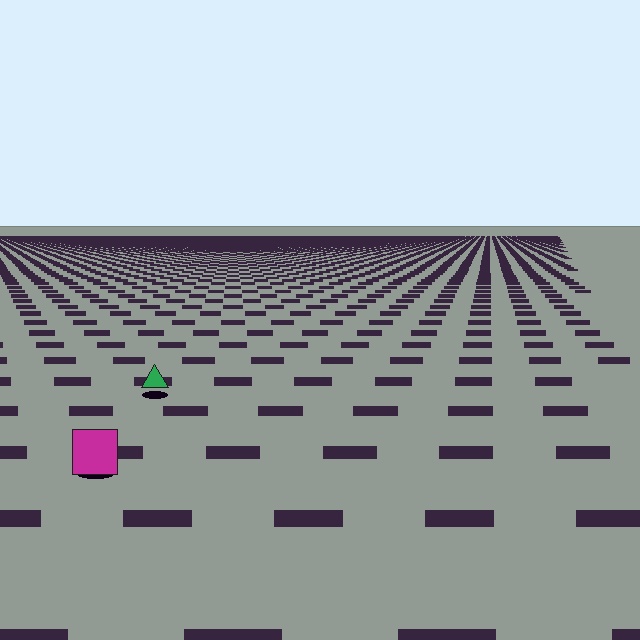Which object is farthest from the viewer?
The green triangle is farthest from the viewer. It appears smaller and the ground texture around it is denser.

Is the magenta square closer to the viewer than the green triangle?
Yes. The magenta square is closer — you can tell from the texture gradient: the ground texture is coarser near it.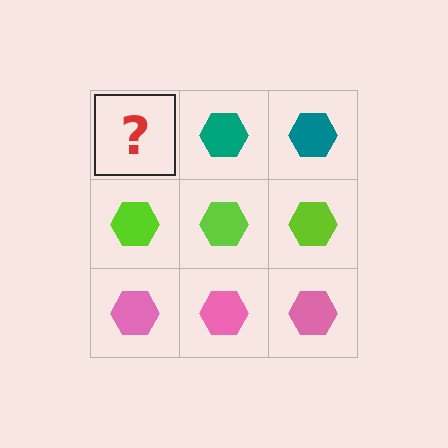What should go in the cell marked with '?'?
The missing cell should contain a teal hexagon.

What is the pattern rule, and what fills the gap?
The rule is that each row has a consistent color. The gap should be filled with a teal hexagon.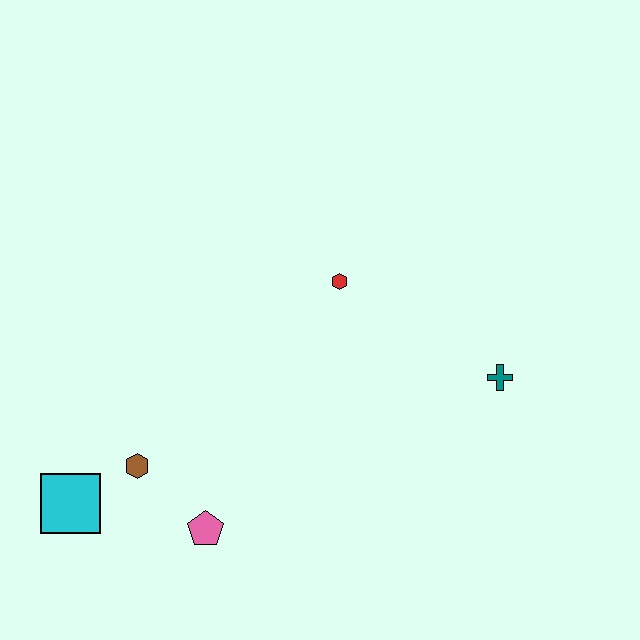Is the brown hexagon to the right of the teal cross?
No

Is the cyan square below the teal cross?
Yes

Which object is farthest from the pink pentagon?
The teal cross is farthest from the pink pentagon.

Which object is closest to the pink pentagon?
The brown hexagon is closest to the pink pentagon.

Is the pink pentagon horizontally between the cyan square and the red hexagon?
Yes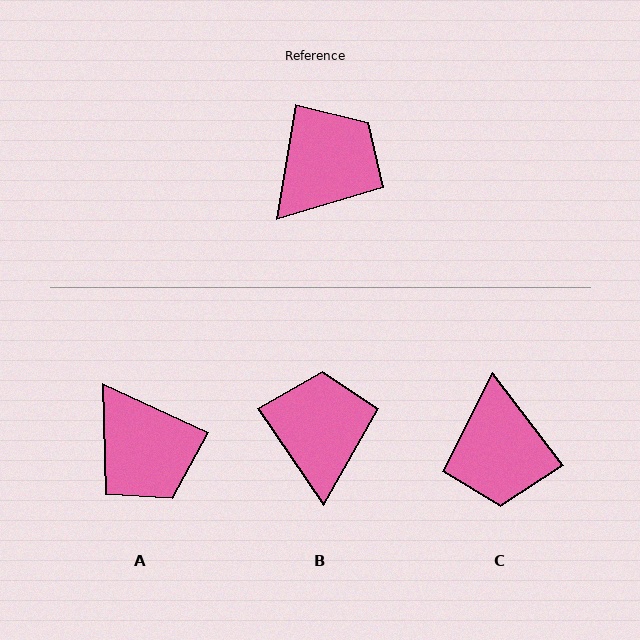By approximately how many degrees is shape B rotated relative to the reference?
Approximately 44 degrees counter-clockwise.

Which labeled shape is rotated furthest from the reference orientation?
C, about 133 degrees away.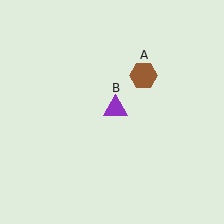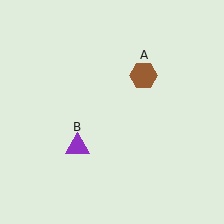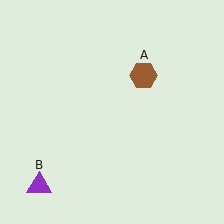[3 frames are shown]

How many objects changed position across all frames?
1 object changed position: purple triangle (object B).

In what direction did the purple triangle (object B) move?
The purple triangle (object B) moved down and to the left.